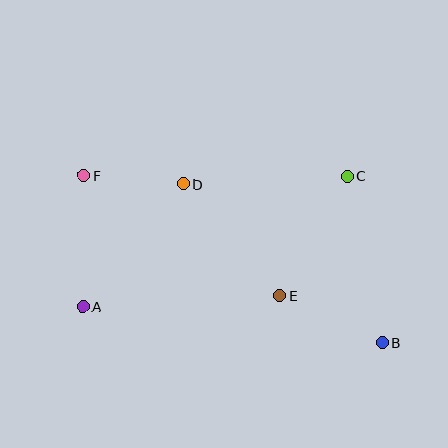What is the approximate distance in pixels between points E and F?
The distance between E and F is approximately 230 pixels.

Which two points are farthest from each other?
Points B and F are farthest from each other.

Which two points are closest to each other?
Points D and F are closest to each other.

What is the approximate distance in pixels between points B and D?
The distance between B and D is approximately 255 pixels.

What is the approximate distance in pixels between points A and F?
The distance between A and F is approximately 131 pixels.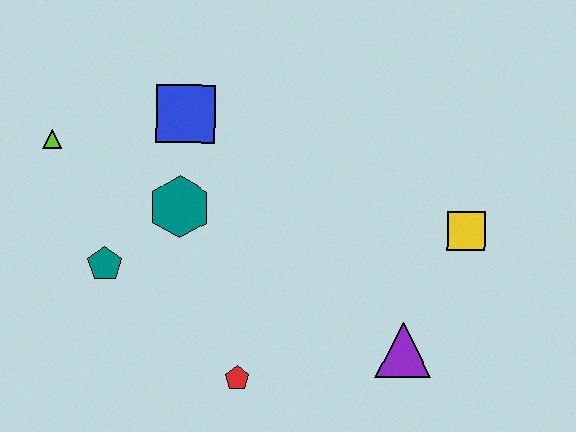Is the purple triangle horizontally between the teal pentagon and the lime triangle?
No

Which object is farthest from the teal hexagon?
The yellow square is farthest from the teal hexagon.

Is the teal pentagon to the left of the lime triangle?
No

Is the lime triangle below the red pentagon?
No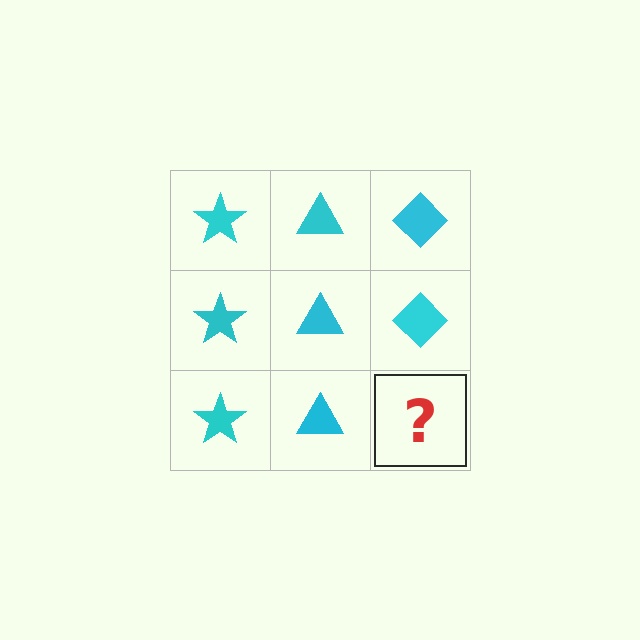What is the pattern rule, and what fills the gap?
The rule is that each column has a consistent shape. The gap should be filled with a cyan diamond.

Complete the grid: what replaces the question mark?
The question mark should be replaced with a cyan diamond.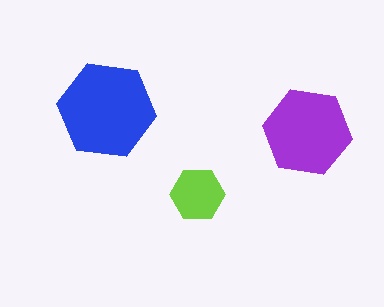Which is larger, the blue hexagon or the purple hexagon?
The blue one.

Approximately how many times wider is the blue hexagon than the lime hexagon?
About 2 times wider.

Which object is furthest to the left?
The blue hexagon is leftmost.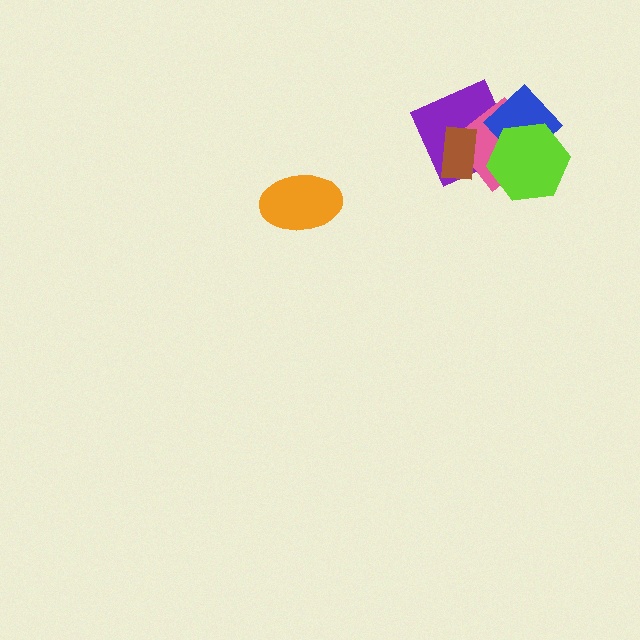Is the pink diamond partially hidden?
Yes, it is partially covered by another shape.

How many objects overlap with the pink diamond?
4 objects overlap with the pink diamond.